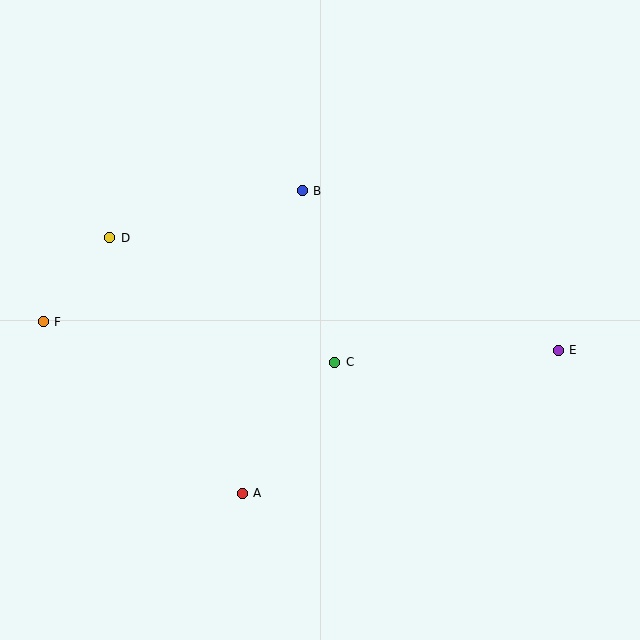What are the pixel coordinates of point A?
Point A is at (242, 493).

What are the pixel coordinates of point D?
Point D is at (110, 238).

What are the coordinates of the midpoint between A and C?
The midpoint between A and C is at (289, 428).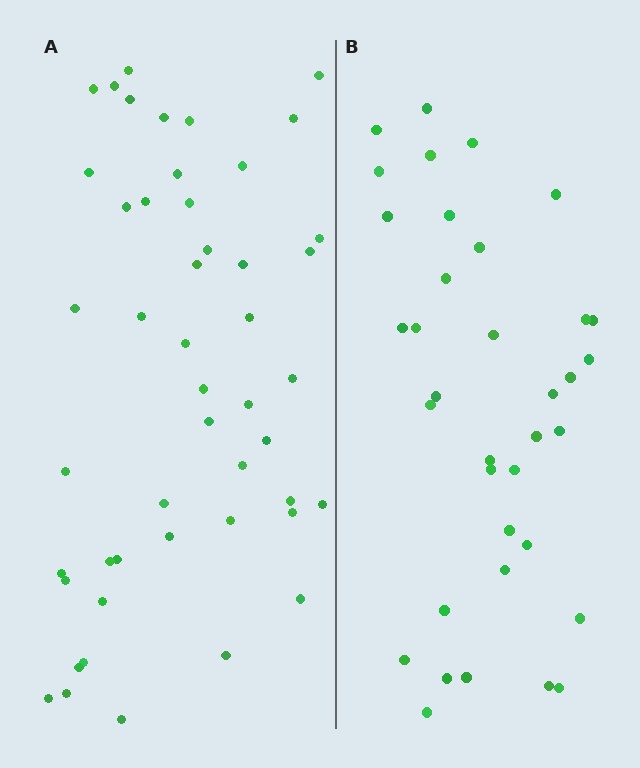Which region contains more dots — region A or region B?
Region A (the left region) has more dots.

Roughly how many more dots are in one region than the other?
Region A has roughly 12 or so more dots than region B.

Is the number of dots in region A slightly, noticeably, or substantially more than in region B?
Region A has noticeably more, but not dramatically so. The ratio is roughly 1.3 to 1.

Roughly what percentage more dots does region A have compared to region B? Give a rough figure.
About 35% more.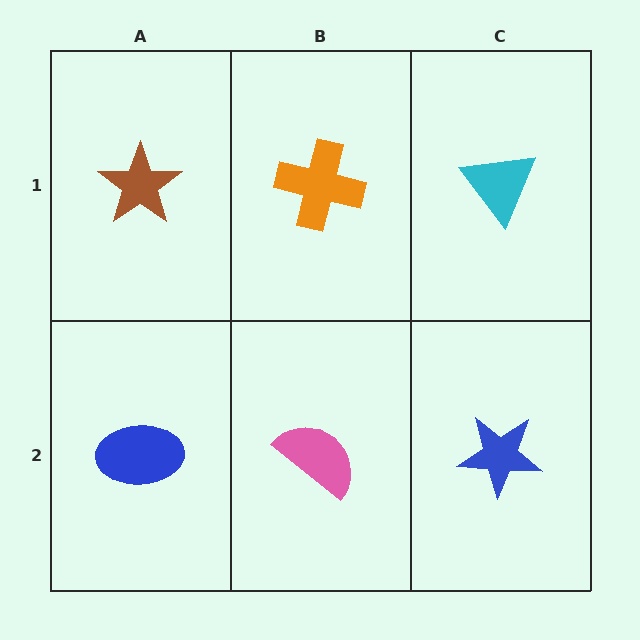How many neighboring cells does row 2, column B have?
3.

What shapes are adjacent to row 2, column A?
A brown star (row 1, column A), a pink semicircle (row 2, column B).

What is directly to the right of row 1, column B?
A cyan triangle.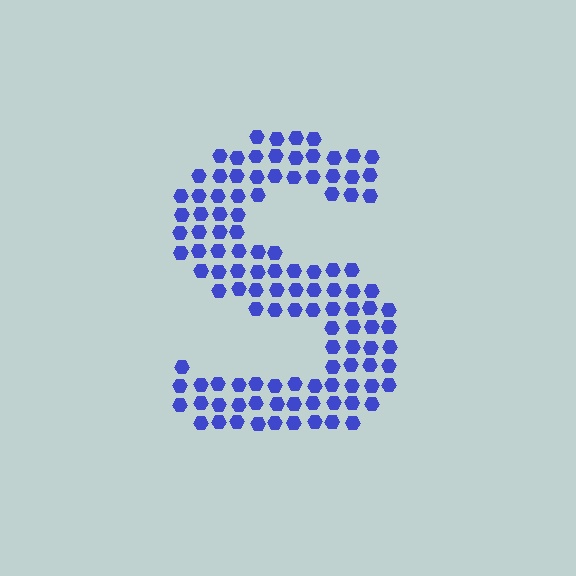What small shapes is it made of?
It is made of small hexagons.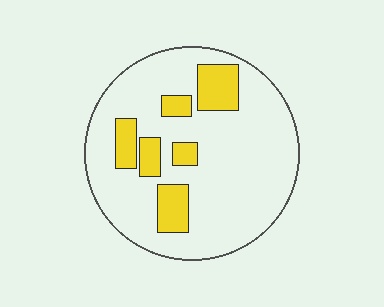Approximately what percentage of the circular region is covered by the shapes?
Approximately 20%.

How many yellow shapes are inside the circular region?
6.